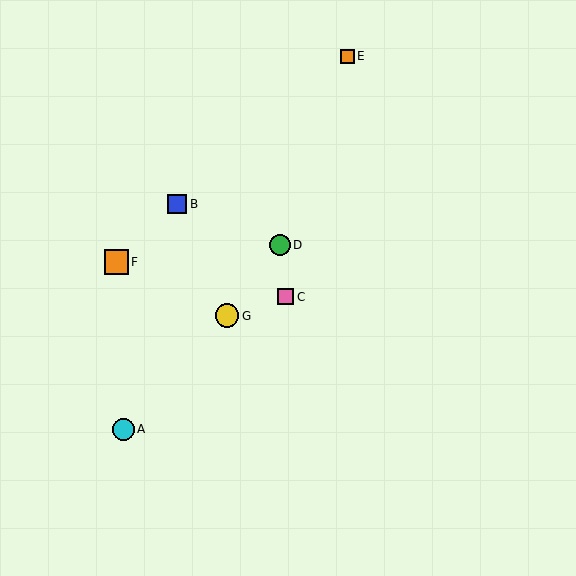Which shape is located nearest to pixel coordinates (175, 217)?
The blue square (labeled B) at (177, 204) is nearest to that location.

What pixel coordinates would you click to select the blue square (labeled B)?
Click at (177, 204) to select the blue square B.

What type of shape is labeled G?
Shape G is a yellow circle.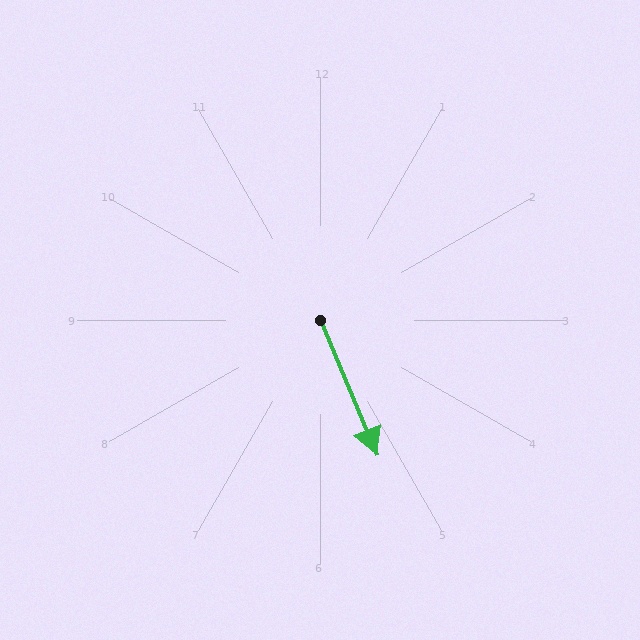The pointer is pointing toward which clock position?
Roughly 5 o'clock.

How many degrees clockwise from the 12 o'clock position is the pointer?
Approximately 157 degrees.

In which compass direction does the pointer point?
Southeast.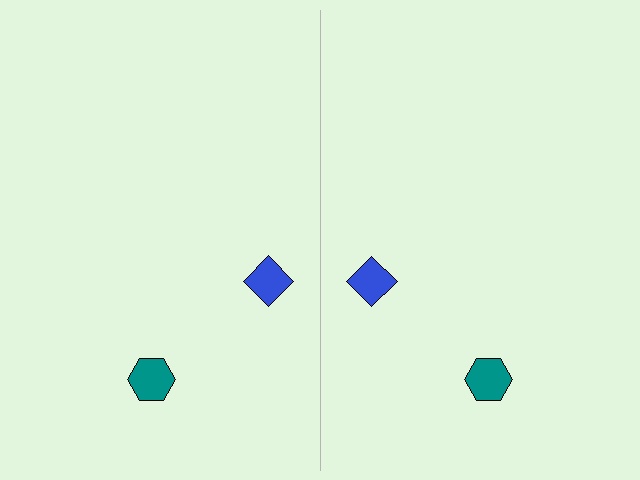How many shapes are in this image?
There are 4 shapes in this image.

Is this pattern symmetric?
Yes, this pattern has bilateral (reflection) symmetry.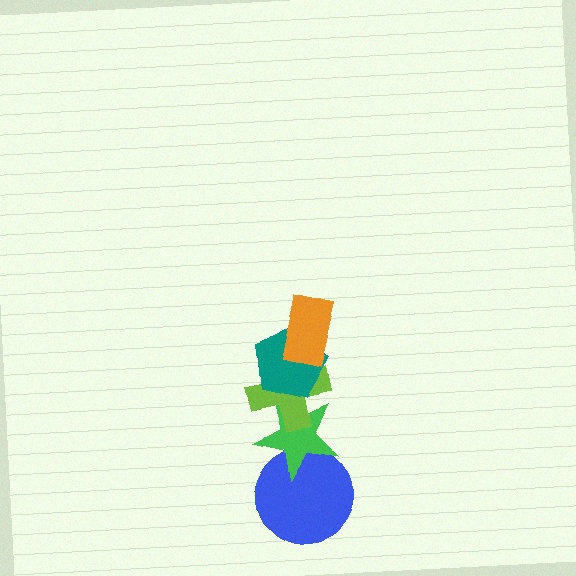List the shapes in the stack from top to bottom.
From top to bottom: the orange rectangle, the teal pentagon, the lime cross, the green star, the blue circle.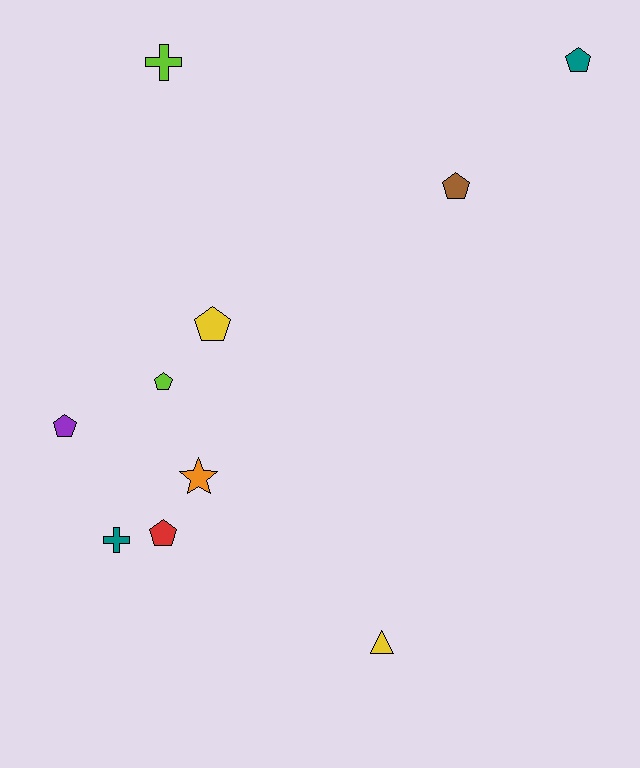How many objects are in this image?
There are 10 objects.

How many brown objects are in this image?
There is 1 brown object.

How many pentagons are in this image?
There are 6 pentagons.